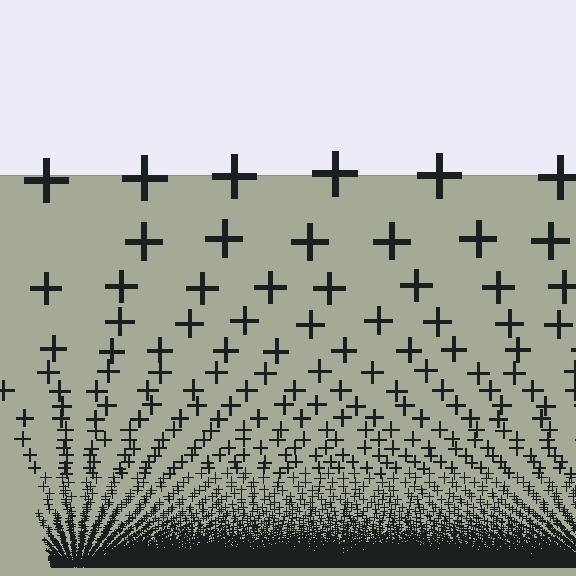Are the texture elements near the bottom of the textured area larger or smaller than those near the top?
Smaller. The gradient is inverted — elements near the bottom are smaller and denser.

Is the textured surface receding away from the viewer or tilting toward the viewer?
The surface appears to tilt toward the viewer. Texture elements get larger and sparser toward the top.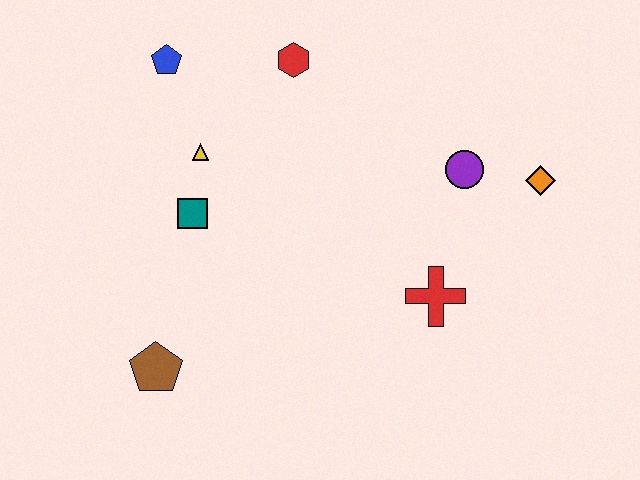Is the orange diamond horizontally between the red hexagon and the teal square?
No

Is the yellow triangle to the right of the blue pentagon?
Yes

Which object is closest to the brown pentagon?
The teal square is closest to the brown pentagon.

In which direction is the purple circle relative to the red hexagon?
The purple circle is to the right of the red hexagon.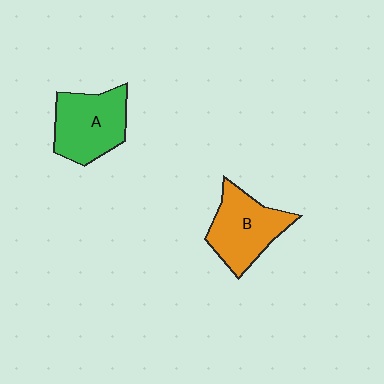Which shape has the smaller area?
Shape B (orange).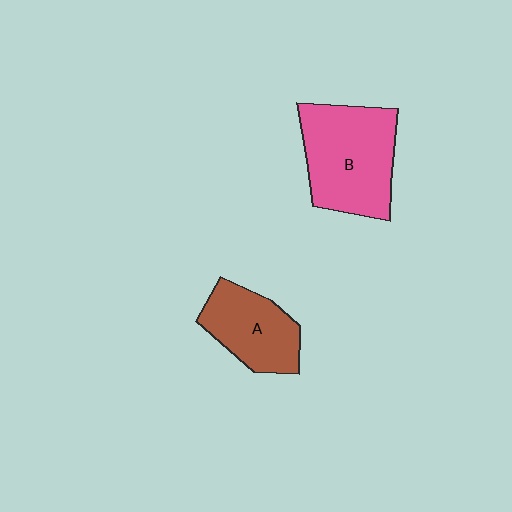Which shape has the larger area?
Shape B (pink).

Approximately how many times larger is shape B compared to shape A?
Approximately 1.5 times.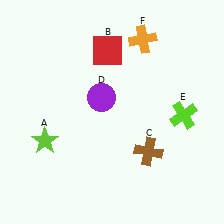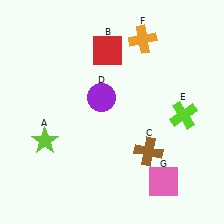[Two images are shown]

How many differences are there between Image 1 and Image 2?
There is 1 difference between the two images.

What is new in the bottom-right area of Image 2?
A pink square (G) was added in the bottom-right area of Image 2.